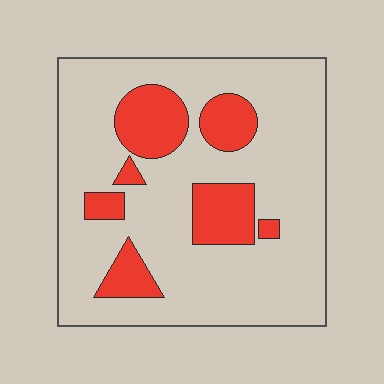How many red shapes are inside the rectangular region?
7.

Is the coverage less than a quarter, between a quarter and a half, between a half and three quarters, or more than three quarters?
Less than a quarter.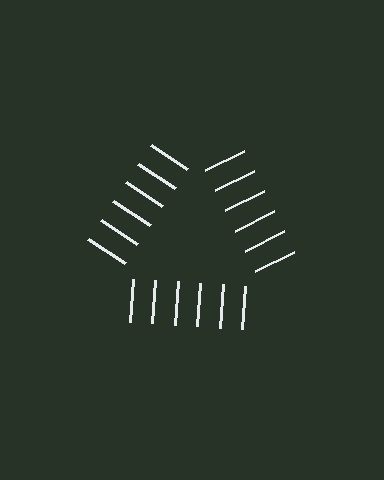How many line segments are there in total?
18 — 6 along each of the 3 edges.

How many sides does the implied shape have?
3 sides — the line-ends trace a triangle.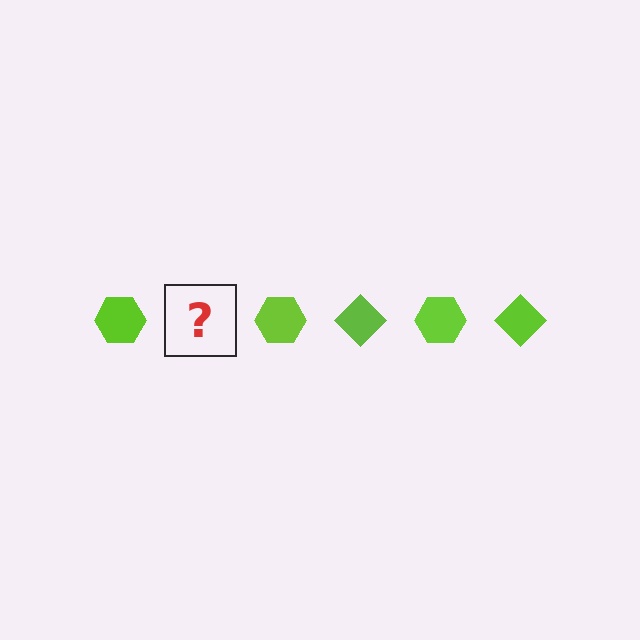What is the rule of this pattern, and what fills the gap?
The rule is that the pattern cycles through hexagon, diamond shapes in lime. The gap should be filled with a lime diamond.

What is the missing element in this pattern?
The missing element is a lime diamond.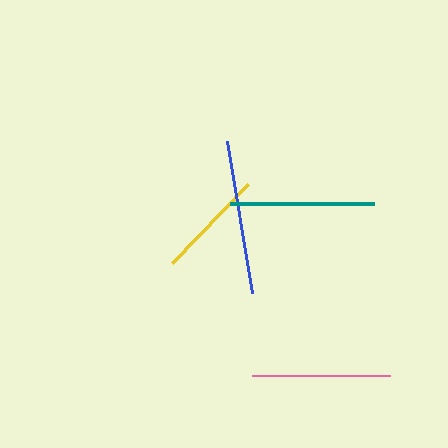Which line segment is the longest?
The blue line is the longest at approximately 154 pixels.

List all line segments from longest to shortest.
From longest to shortest: blue, teal, pink, yellow.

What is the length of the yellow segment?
The yellow segment is approximately 110 pixels long.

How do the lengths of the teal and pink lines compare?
The teal and pink lines are approximately the same length.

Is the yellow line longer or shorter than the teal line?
The teal line is longer than the yellow line.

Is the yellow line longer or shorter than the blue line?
The blue line is longer than the yellow line.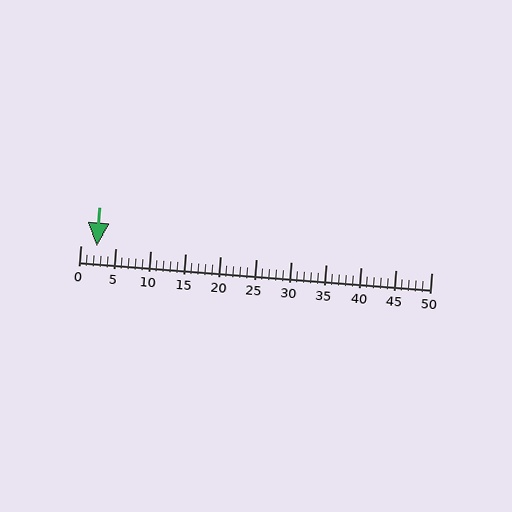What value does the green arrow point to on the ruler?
The green arrow points to approximately 2.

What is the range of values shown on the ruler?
The ruler shows values from 0 to 50.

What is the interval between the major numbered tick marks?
The major tick marks are spaced 5 units apart.